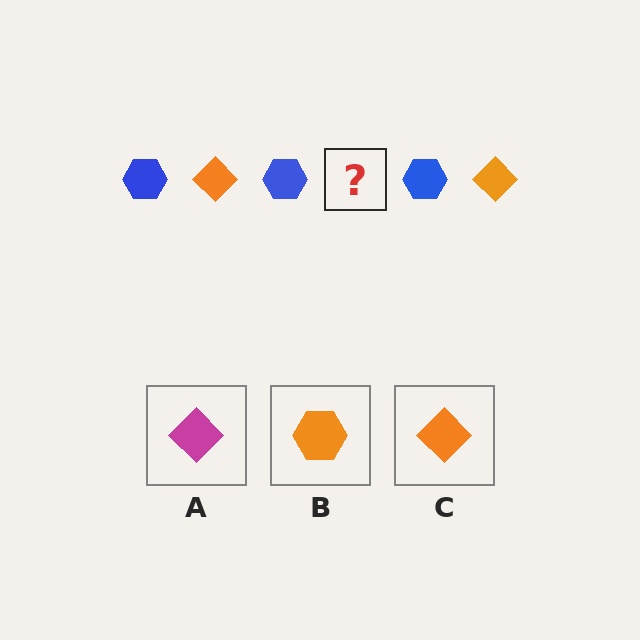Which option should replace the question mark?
Option C.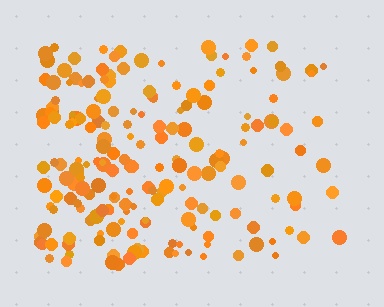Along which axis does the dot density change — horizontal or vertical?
Horizontal.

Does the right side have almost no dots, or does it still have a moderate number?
Still a moderate number, just noticeably fewer than the left.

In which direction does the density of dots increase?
From right to left, with the left side densest.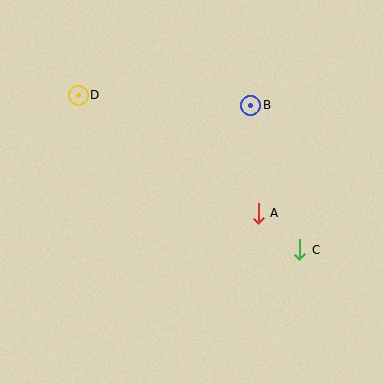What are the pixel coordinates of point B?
Point B is at (251, 105).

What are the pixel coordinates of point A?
Point A is at (258, 213).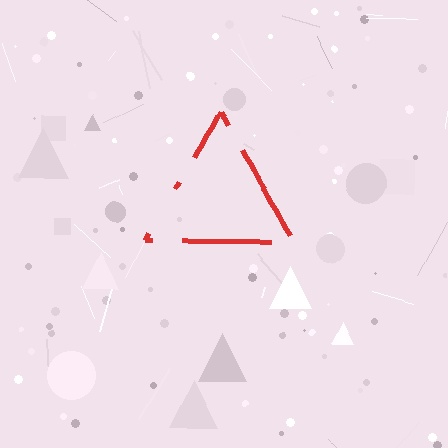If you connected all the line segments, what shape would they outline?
They would outline a triangle.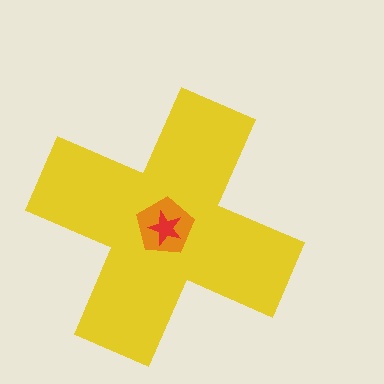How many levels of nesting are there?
3.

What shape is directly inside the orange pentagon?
The red star.